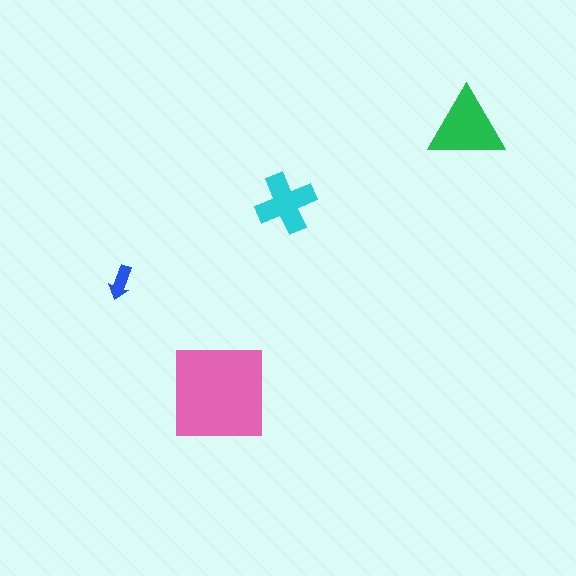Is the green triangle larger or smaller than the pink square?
Smaller.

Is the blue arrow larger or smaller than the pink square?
Smaller.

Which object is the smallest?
The blue arrow.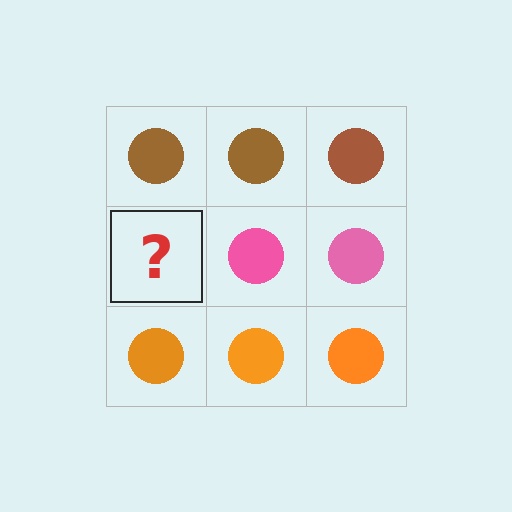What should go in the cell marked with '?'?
The missing cell should contain a pink circle.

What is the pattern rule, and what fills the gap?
The rule is that each row has a consistent color. The gap should be filled with a pink circle.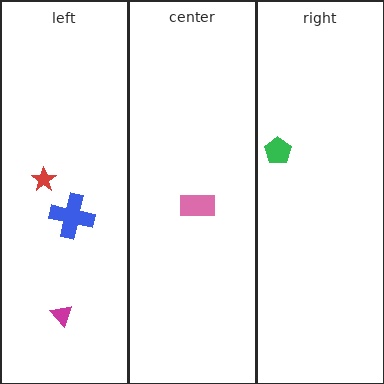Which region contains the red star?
The left region.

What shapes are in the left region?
The magenta triangle, the blue cross, the red star.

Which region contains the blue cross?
The left region.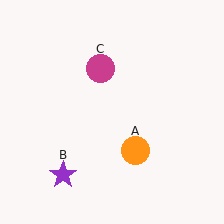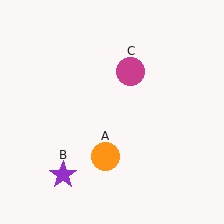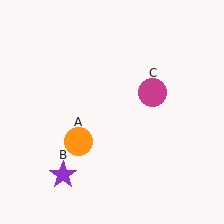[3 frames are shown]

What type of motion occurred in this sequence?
The orange circle (object A), magenta circle (object C) rotated clockwise around the center of the scene.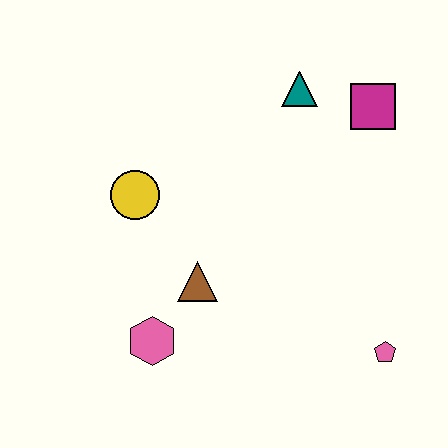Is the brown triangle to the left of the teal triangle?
Yes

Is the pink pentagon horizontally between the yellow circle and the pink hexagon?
No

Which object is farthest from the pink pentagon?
The yellow circle is farthest from the pink pentagon.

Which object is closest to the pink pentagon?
The brown triangle is closest to the pink pentagon.